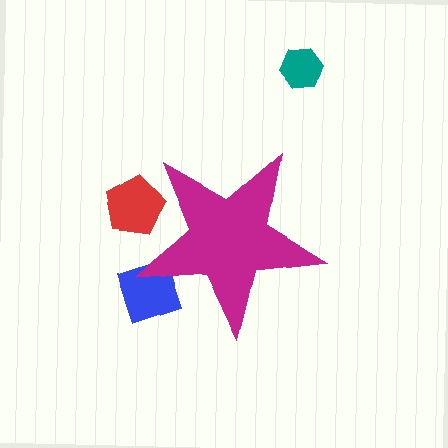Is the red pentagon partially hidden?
Yes, the red pentagon is partially hidden behind the magenta star.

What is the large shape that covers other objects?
A magenta star.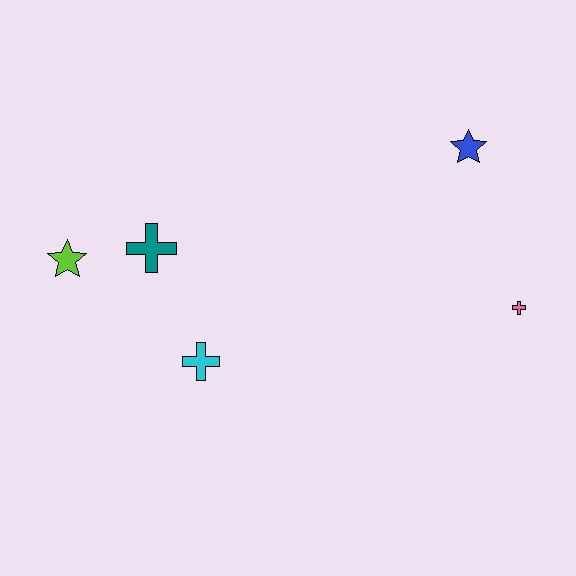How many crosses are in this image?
There are 3 crosses.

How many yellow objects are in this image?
There are no yellow objects.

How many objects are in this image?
There are 5 objects.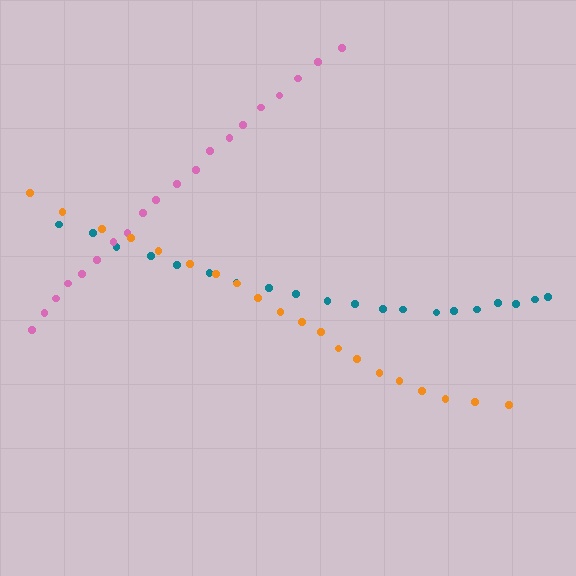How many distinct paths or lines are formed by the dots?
There are 3 distinct paths.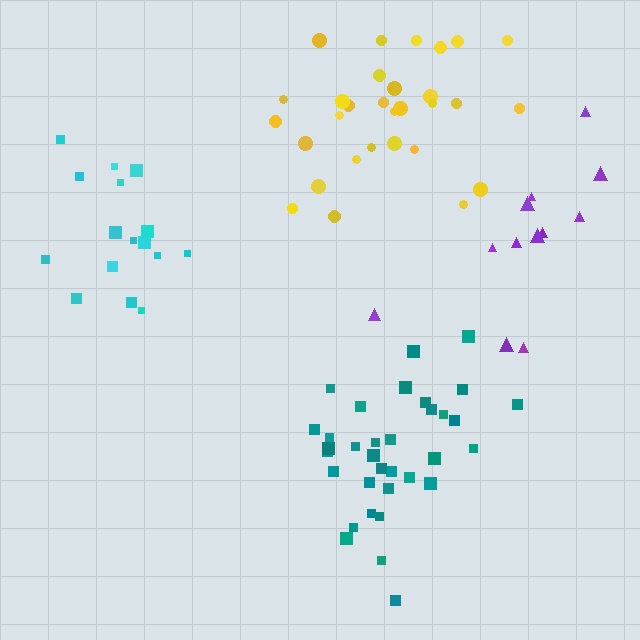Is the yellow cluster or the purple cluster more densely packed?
Yellow.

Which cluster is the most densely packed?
Teal.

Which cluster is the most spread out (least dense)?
Purple.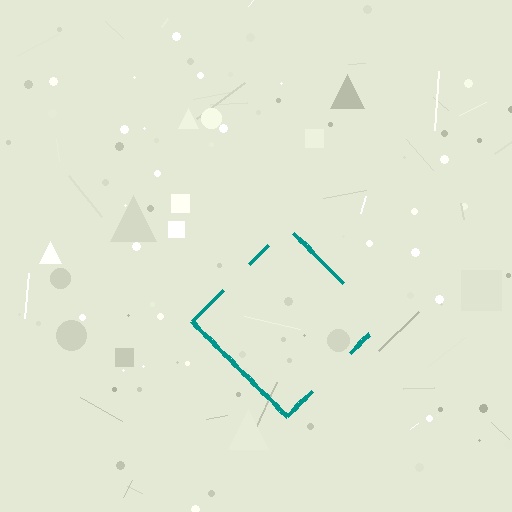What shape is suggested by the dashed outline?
The dashed outline suggests a diamond.